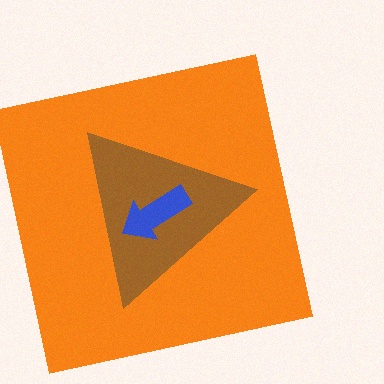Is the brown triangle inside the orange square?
Yes.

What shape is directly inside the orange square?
The brown triangle.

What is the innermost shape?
The blue arrow.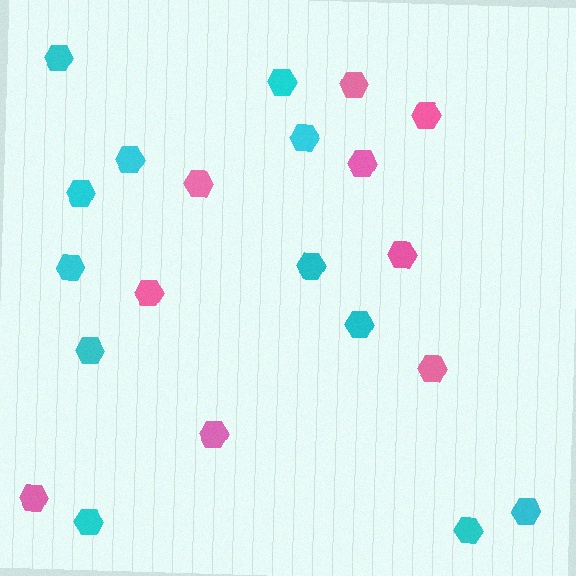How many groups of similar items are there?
There are 2 groups: one group of pink hexagons (9) and one group of cyan hexagons (12).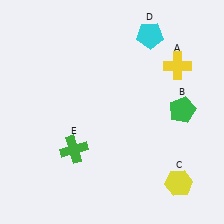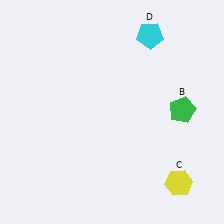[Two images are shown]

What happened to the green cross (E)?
The green cross (E) was removed in Image 2. It was in the bottom-left area of Image 1.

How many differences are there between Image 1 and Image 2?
There are 2 differences between the two images.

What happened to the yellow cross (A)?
The yellow cross (A) was removed in Image 2. It was in the top-right area of Image 1.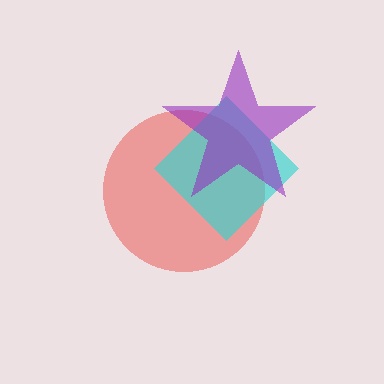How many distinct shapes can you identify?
There are 3 distinct shapes: a red circle, a cyan diamond, a purple star.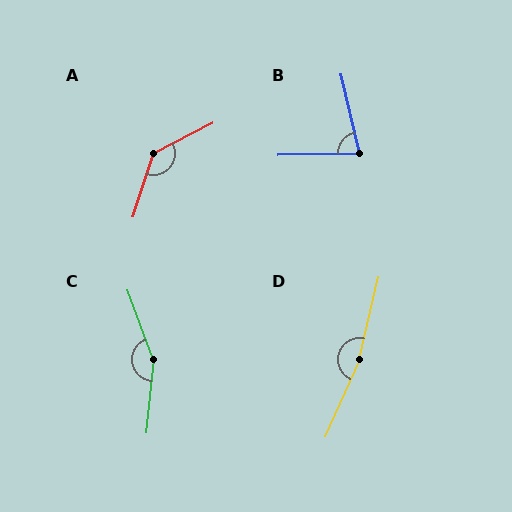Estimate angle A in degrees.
Approximately 135 degrees.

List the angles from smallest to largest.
B (78°), A (135°), C (154°), D (169°).